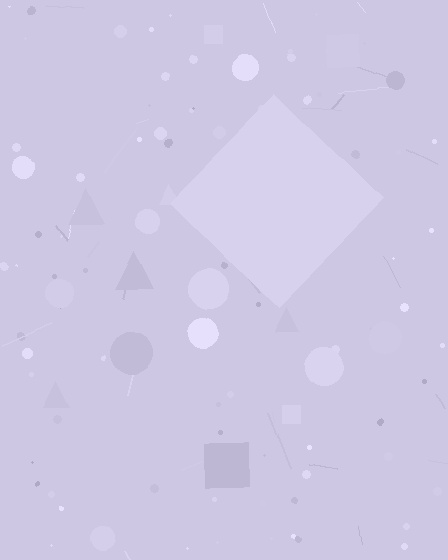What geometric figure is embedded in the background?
A diamond is embedded in the background.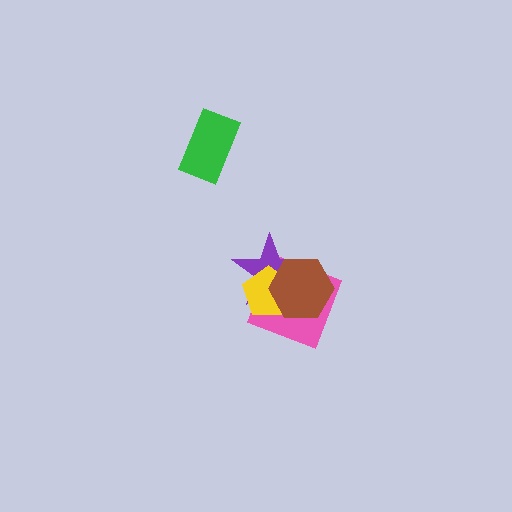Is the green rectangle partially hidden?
No, no other shape covers it.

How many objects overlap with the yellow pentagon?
3 objects overlap with the yellow pentagon.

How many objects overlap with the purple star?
3 objects overlap with the purple star.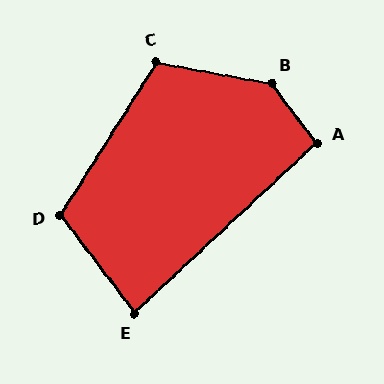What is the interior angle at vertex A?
Approximately 96 degrees (obtuse).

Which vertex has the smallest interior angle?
E, at approximately 84 degrees.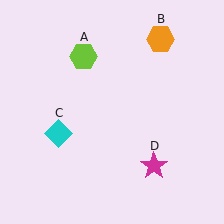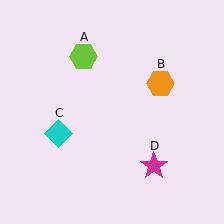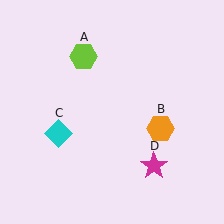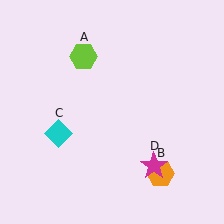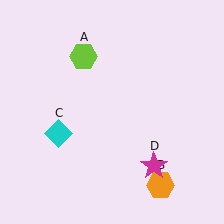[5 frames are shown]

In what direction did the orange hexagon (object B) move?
The orange hexagon (object B) moved down.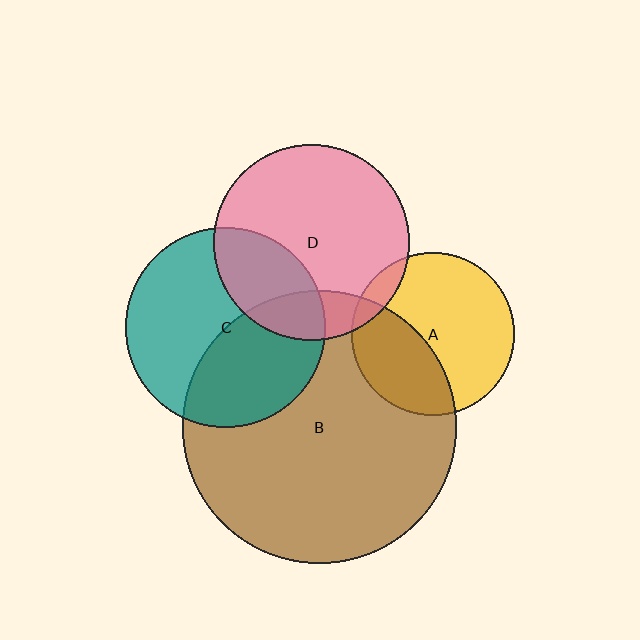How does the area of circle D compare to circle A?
Approximately 1.4 times.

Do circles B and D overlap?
Yes.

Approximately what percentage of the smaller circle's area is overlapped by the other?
Approximately 15%.